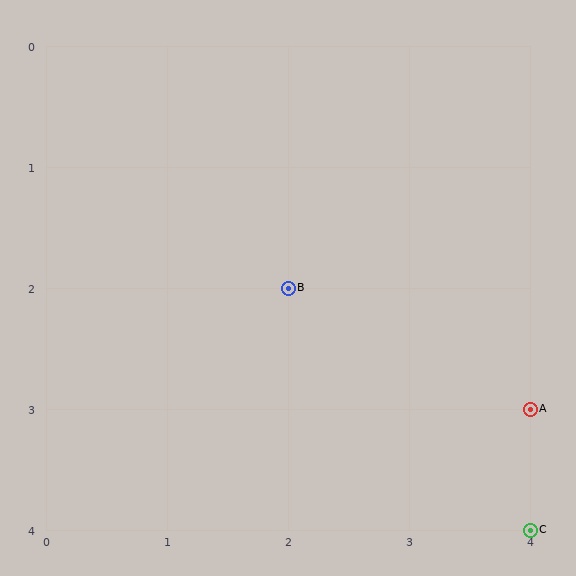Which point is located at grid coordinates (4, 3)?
Point A is at (4, 3).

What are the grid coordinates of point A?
Point A is at grid coordinates (4, 3).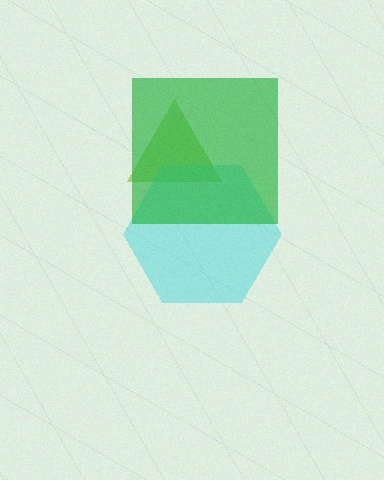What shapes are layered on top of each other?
The layered shapes are: a lime triangle, a cyan hexagon, a green square.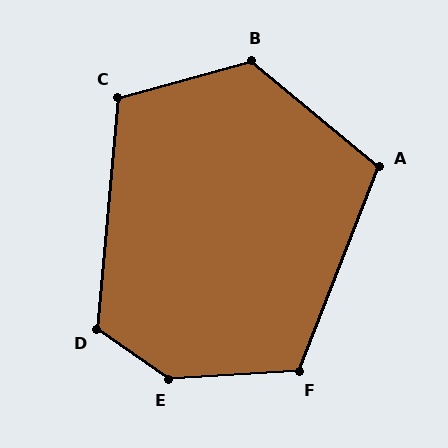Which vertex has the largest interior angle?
E, at approximately 141 degrees.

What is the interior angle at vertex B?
Approximately 125 degrees (obtuse).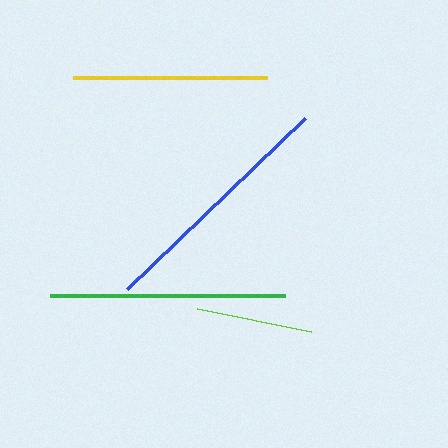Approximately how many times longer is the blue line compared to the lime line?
The blue line is approximately 2.1 times the length of the lime line.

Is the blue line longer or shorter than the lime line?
The blue line is longer than the lime line.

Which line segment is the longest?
The blue line is the longest at approximately 247 pixels.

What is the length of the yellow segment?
The yellow segment is approximately 194 pixels long.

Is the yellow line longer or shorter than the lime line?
The yellow line is longer than the lime line.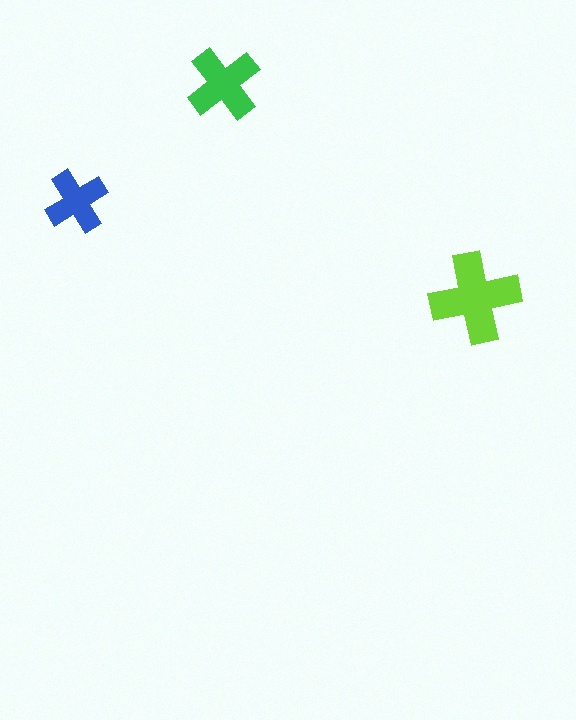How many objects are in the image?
There are 3 objects in the image.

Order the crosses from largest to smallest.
the lime one, the green one, the blue one.